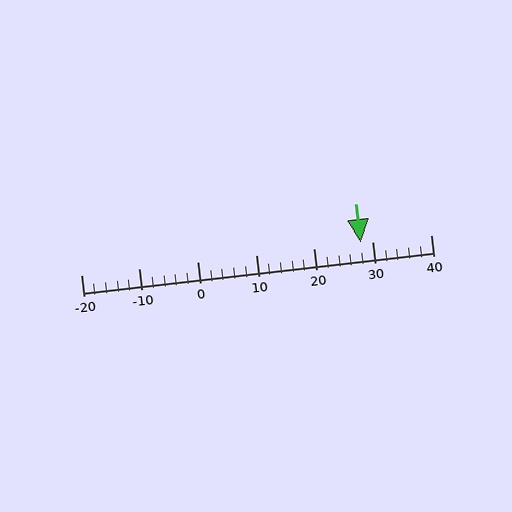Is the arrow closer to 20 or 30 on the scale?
The arrow is closer to 30.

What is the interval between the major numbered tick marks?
The major tick marks are spaced 10 units apart.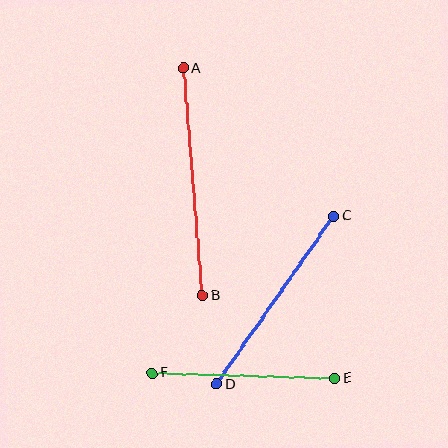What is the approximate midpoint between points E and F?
The midpoint is at approximately (243, 376) pixels.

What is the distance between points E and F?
The distance is approximately 183 pixels.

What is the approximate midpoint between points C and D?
The midpoint is at approximately (275, 300) pixels.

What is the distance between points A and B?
The distance is approximately 228 pixels.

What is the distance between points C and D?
The distance is approximately 204 pixels.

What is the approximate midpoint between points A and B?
The midpoint is at approximately (193, 182) pixels.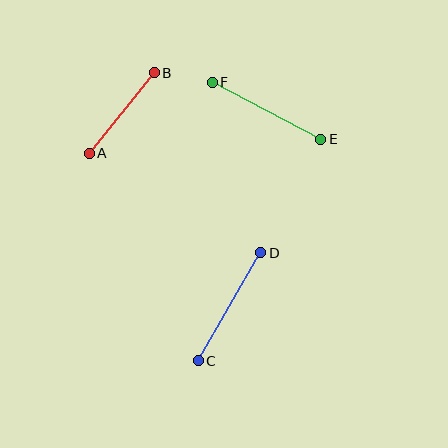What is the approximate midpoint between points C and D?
The midpoint is at approximately (230, 307) pixels.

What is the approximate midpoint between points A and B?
The midpoint is at approximately (122, 113) pixels.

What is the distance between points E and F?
The distance is approximately 123 pixels.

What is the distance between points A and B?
The distance is approximately 104 pixels.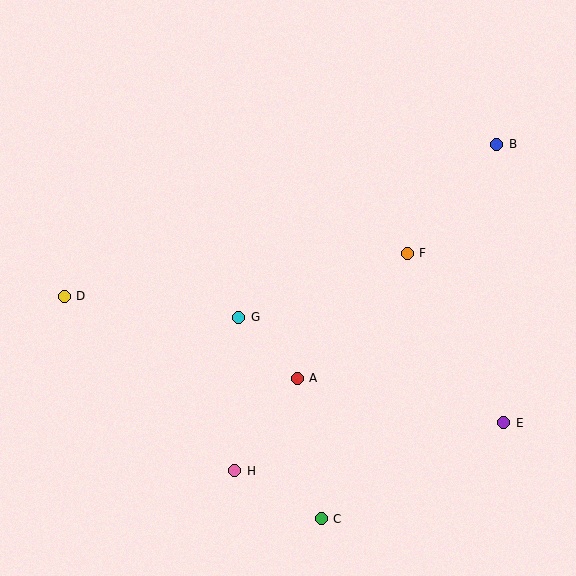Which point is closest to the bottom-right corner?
Point E is closest to the bottom-right corner.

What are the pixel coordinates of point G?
Point G is at (239, 317).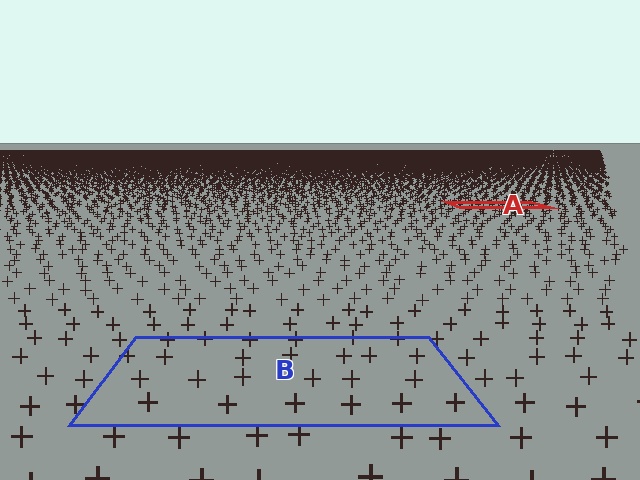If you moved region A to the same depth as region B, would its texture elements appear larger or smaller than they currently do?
They would appear larger. At a closer depth, the same texture elements are projected at a bigger on-screen size.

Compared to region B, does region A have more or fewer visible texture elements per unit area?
Region A has more texture elements per unit area — they are packed more densely because it is farther away.